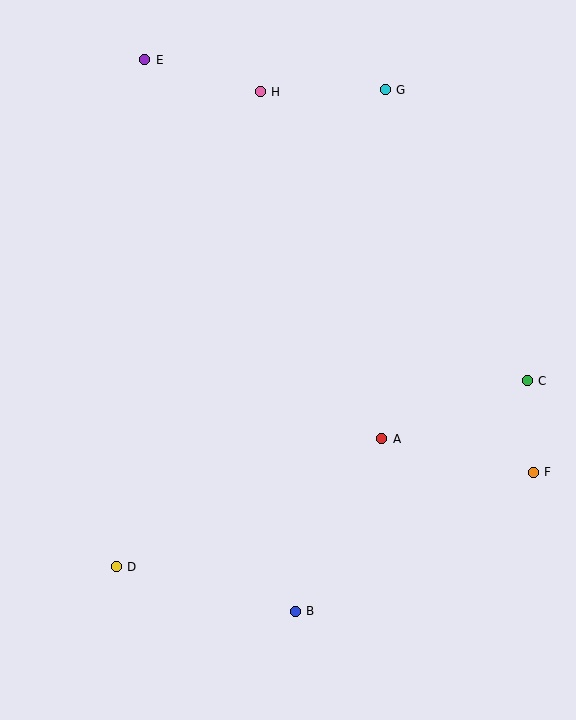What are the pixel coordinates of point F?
Point F is at (533, 472).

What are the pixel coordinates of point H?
Point H is at (260, 92).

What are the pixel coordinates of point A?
Point A is at (382, 439).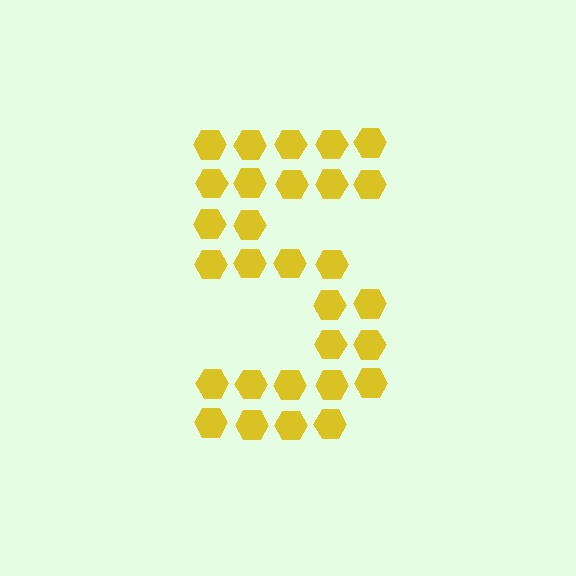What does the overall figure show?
The overall figure shows the digit 5.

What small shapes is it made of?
It is made of small hexagons.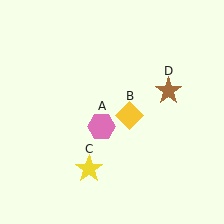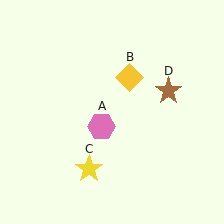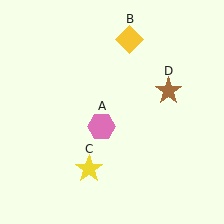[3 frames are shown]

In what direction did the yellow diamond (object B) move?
The yellow diamond (object B) moved up.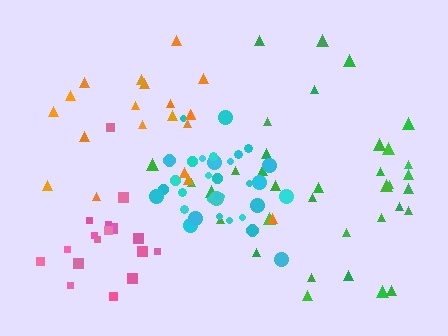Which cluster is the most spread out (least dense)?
Orange.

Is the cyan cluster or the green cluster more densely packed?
Cyan.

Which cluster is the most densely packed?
Cyan.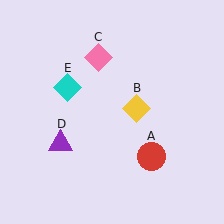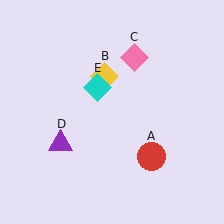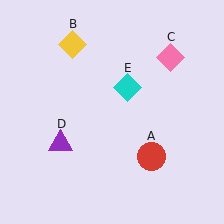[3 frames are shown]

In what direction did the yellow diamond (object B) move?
The yellow diamond (object B) moved up and to the left.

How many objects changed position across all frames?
3 objects changed position: yellow diamond (object B), pink diamond (object C), cyan diamond (object E).